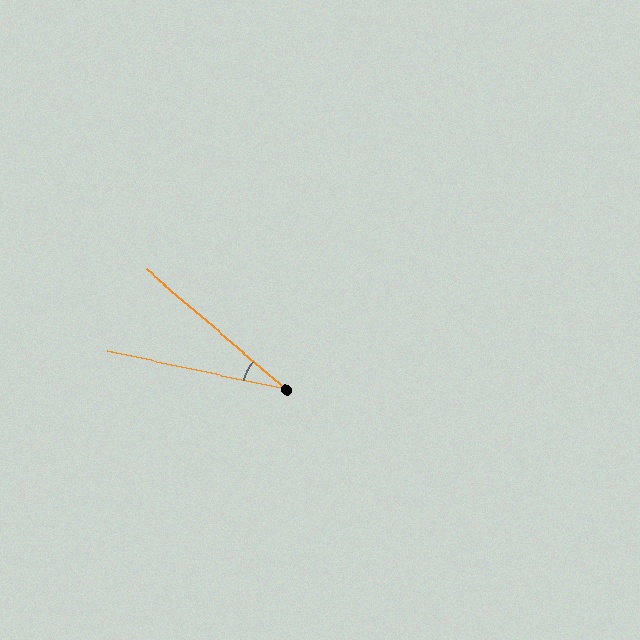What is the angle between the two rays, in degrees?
Approximately 29 degrees.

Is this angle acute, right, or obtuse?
It is acute.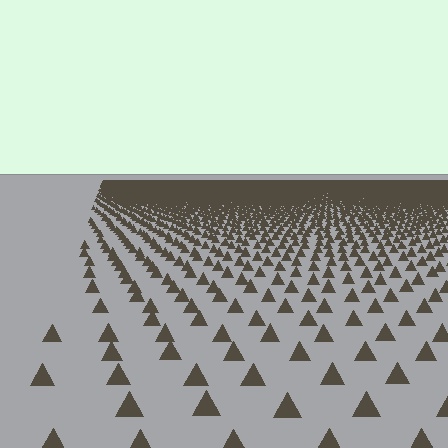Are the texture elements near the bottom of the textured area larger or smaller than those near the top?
Larger. Near the bottom, elements are closer to the viewer and appear at a bigger on-screen size.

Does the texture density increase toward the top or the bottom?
Density increases toward the top.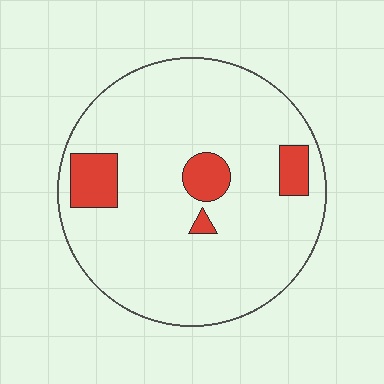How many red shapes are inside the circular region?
4.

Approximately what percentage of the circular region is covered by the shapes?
Approximately 10%.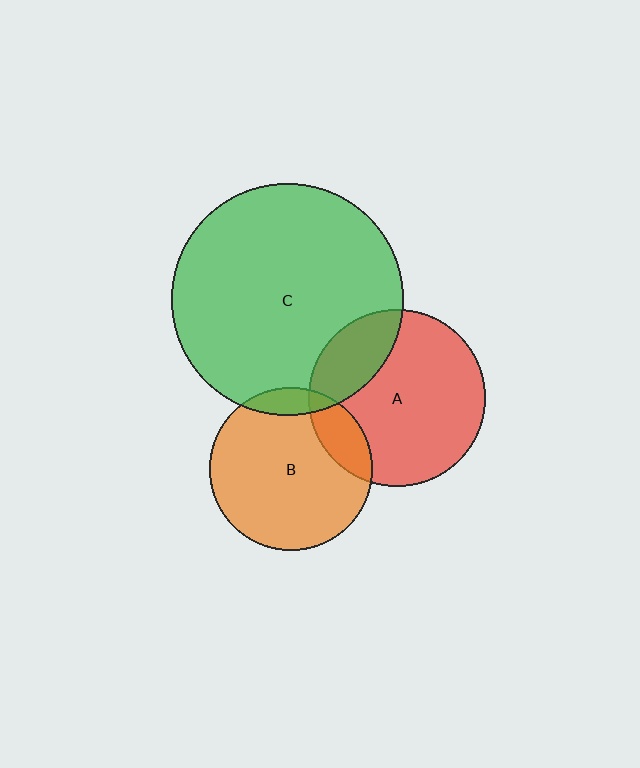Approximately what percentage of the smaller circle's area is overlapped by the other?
Approximately 10%.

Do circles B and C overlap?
Yes.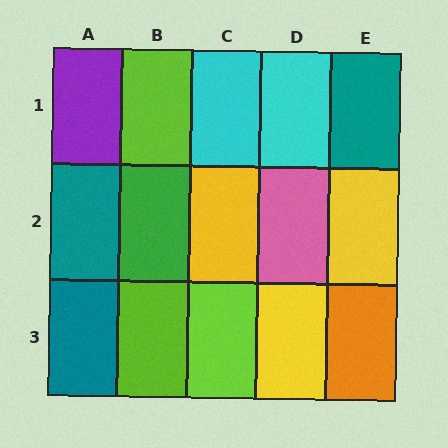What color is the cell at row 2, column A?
Teal.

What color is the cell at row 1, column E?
Teal.